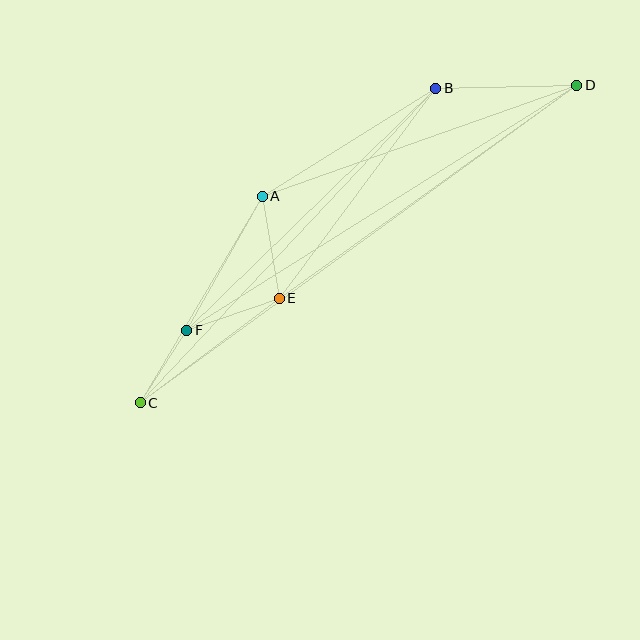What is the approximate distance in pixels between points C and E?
The distance between C and E is approximately 174 pixels.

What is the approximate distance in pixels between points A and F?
The distance between A and F is approximately 154 pixels.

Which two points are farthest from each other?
Points C and D are farthest from each other.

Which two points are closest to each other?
Points C and F are closest to each other.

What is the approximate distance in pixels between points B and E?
The distance between B and E is approximately 262 pixels.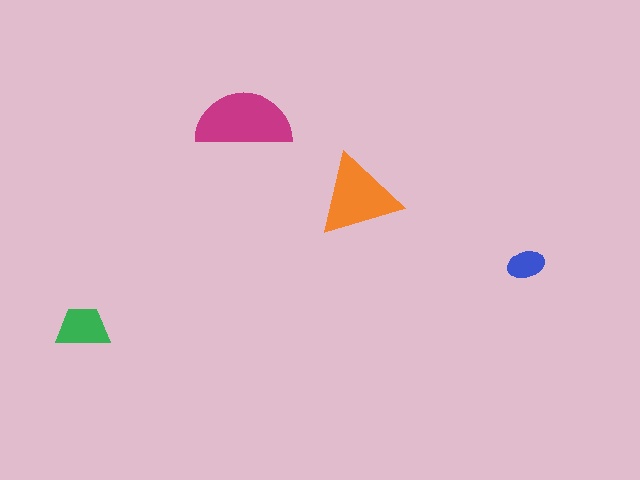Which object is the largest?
The magenta semicircle.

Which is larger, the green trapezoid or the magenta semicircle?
The magenta semicircle.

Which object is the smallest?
The blue ellipse.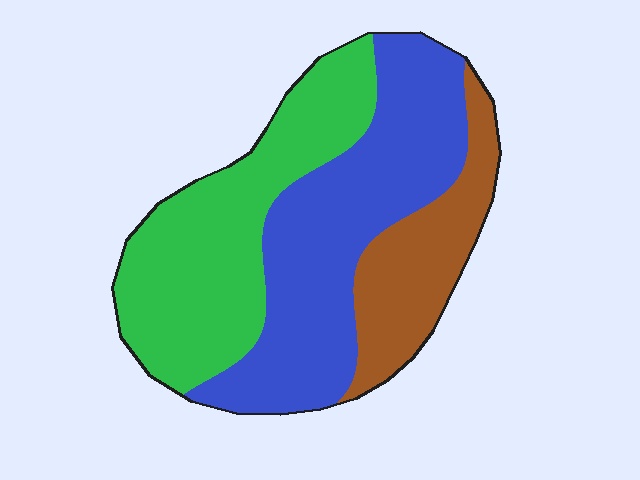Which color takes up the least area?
Brown, at roughly 20%.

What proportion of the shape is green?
Green covers around 40% of the shape.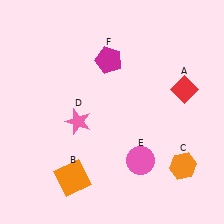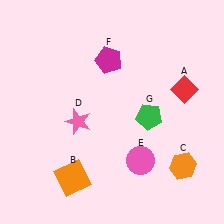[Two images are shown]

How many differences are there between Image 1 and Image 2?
There is 1 difference between the two images.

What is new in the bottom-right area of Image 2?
A green pentagon (G) was added in the bottom-right area of Image 2.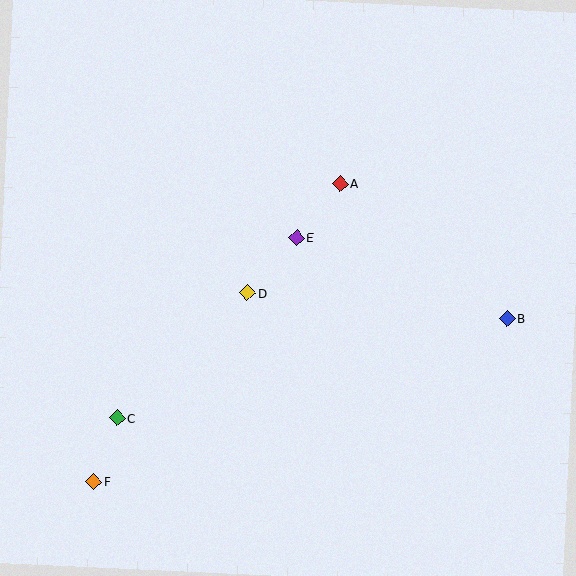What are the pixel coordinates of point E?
Point E is at (296, 238).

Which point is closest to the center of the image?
Point D at (247, 293) is closest to the center.